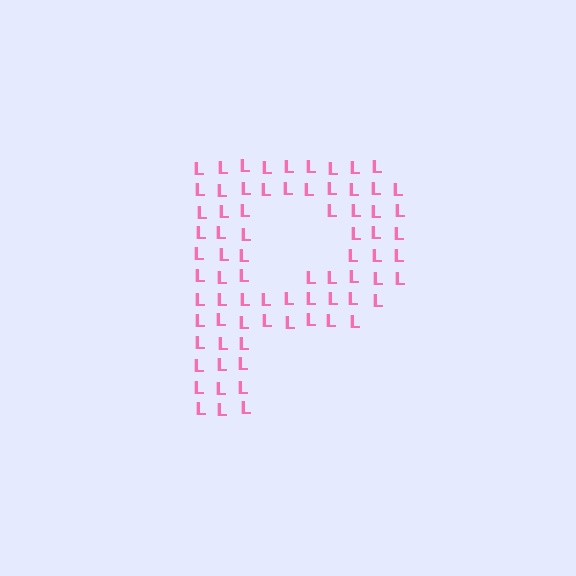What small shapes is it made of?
It is made of small letter L's.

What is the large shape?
The large shape is the letter P.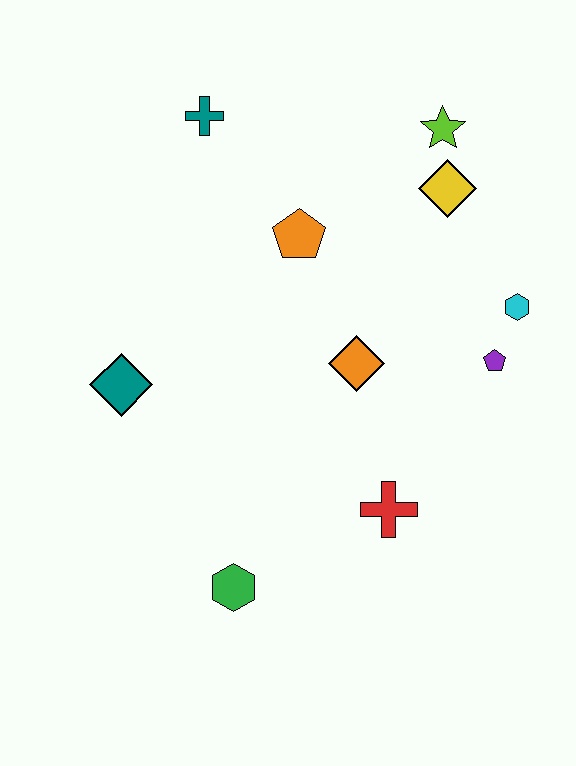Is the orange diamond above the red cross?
Yes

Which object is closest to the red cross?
The orange diamond is closest to the red cross.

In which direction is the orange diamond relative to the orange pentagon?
The orange diamond is below the orange pentagon.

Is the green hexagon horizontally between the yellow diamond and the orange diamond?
No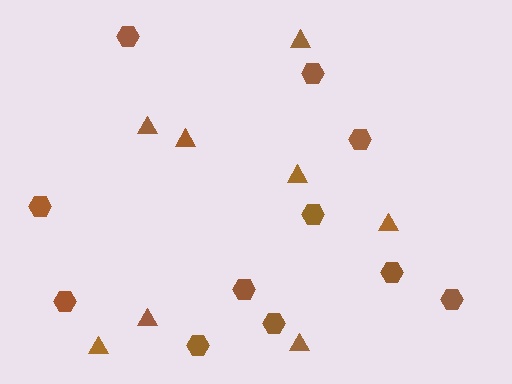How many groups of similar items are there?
There are 2 groups: one group of hexagons (11) and one group of triangles (8).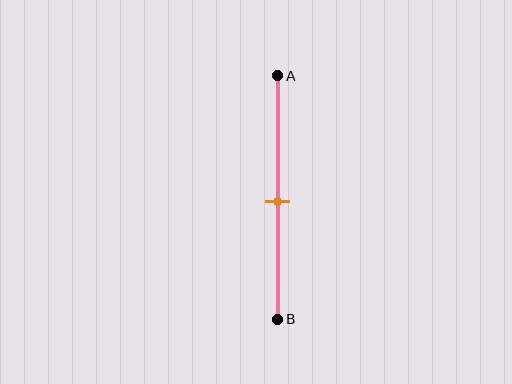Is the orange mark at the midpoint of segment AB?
Yes, the mark is approximately at the midpoint.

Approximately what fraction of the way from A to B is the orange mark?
The orange mark is approximately 50% of the way from A to B.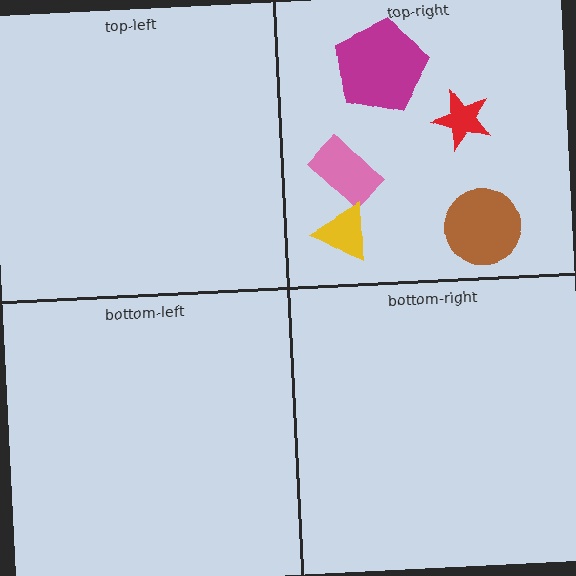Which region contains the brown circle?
The top-right region.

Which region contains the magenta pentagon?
The top-right region.